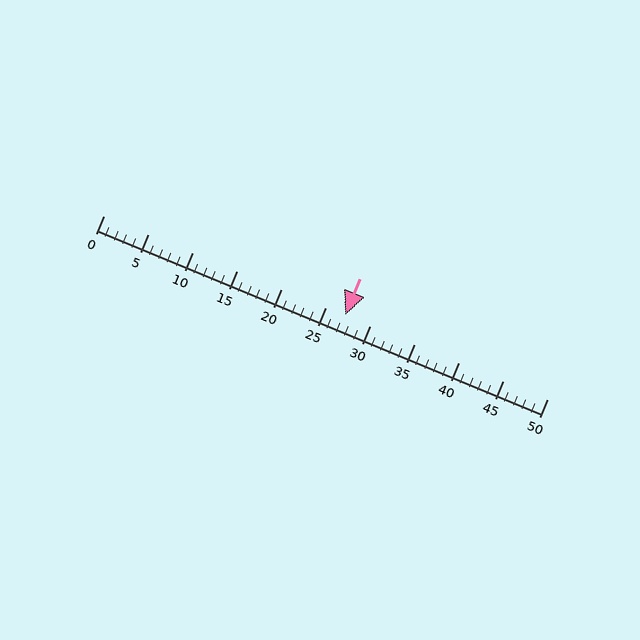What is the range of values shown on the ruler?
The ruler shows values from 0 to 50.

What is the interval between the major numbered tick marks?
The major tick marks are spaced 5 units apart.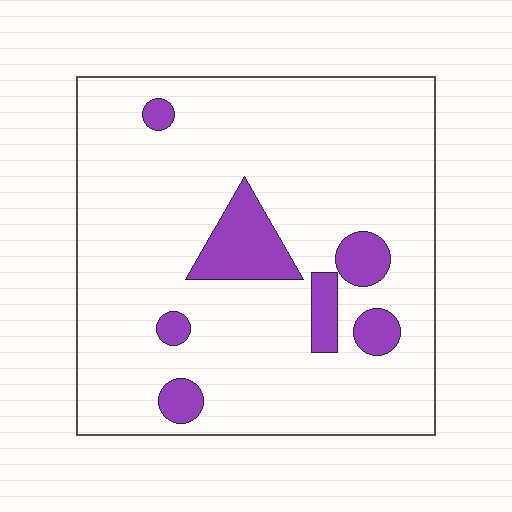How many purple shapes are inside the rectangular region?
7.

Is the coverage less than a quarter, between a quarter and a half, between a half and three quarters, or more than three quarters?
Less than a quarter.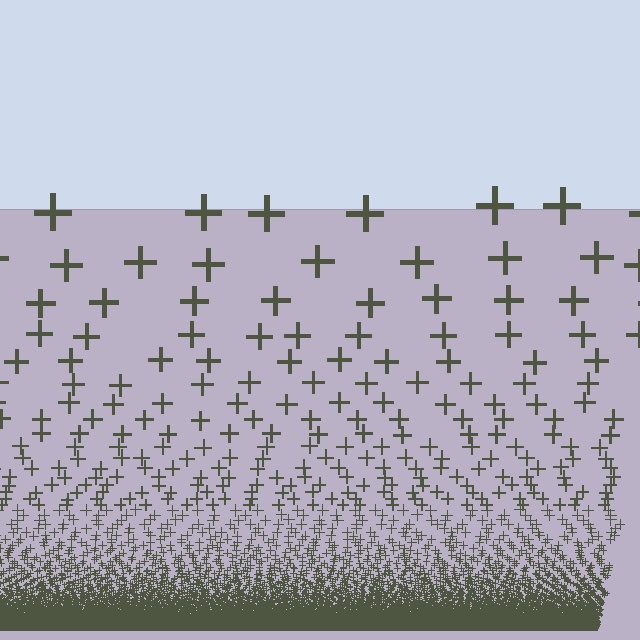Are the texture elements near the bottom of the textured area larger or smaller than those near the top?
Smaller. The gradient is inverted — elements near the bottom are smaller and denser.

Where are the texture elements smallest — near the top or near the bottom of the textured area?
Near the bottom.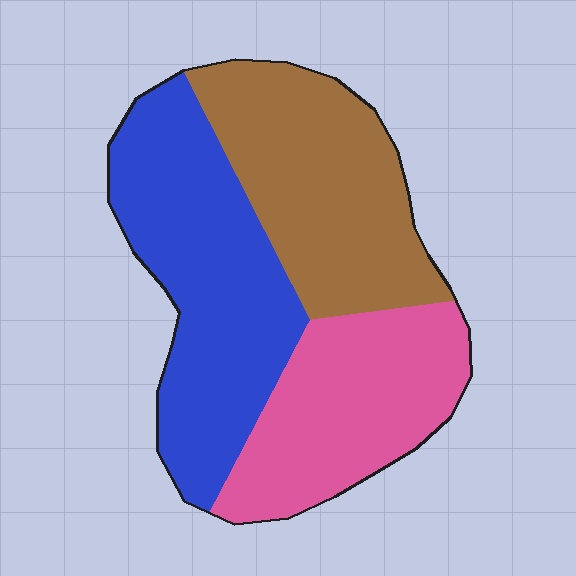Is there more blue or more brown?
Blue.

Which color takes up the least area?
Pink, at roughly 30%.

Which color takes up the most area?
Blue, at roughly 40%.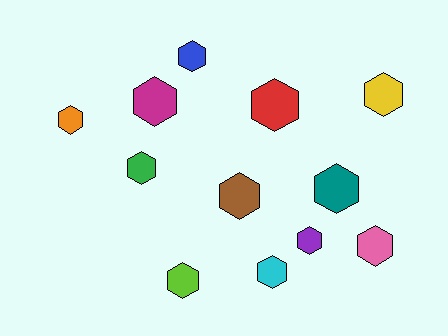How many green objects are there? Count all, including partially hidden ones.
There is 1 green object.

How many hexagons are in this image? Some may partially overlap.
There are 12 hexagons.